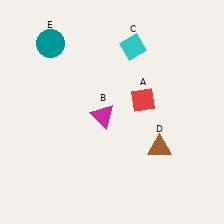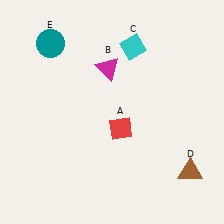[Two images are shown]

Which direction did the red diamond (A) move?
The red diamond (A) moved down.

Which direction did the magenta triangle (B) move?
The magenta triangle (B) moved up.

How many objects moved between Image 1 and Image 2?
3 objects moved between the two images.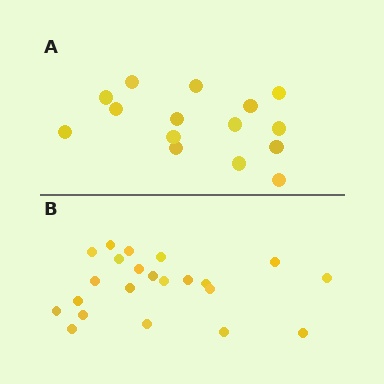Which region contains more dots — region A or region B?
Region B (the bottom region) has more dots.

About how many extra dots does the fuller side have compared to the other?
Region B has roughly 8 or so more dots than region A.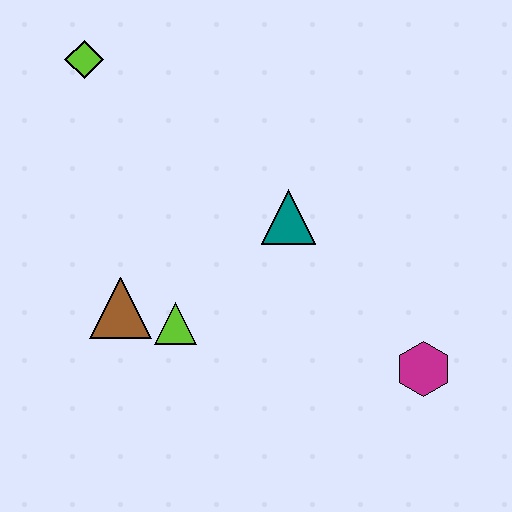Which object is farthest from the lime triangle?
The lime diamond is farthest from the lime triangle.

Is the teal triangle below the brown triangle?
No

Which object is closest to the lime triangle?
The brown triangle is closest to the lime triangle.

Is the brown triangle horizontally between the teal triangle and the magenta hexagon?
No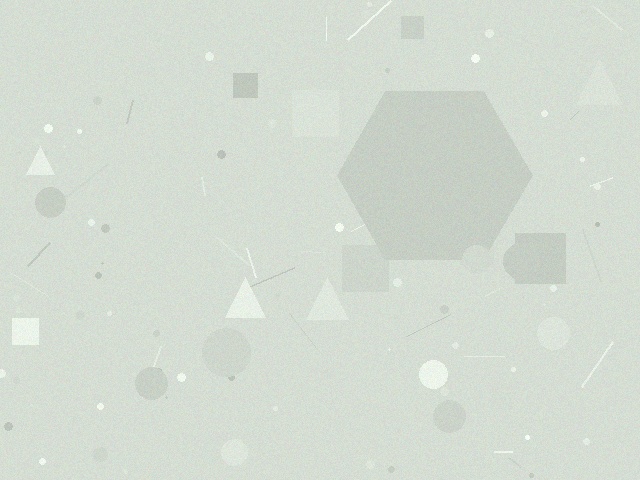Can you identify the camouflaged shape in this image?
The camouflaged shape is a hexagon.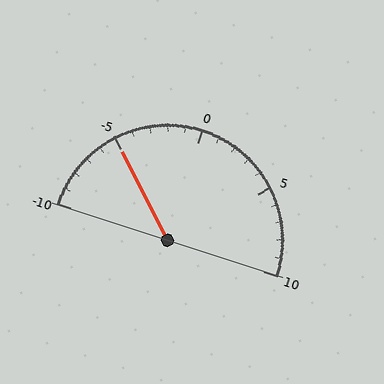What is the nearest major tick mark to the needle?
The nearest major tick mark is -5.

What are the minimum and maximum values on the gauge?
The gauge ranges from -10 to 10.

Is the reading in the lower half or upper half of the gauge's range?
The reading is in the lower half of the range (-10 to 10).